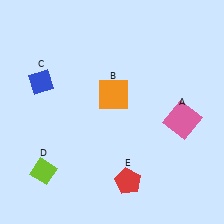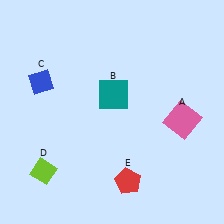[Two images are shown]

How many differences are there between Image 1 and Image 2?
There is 1 difference between the two images.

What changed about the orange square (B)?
In Image 1, B is orange. In Image 2, it changed to teal.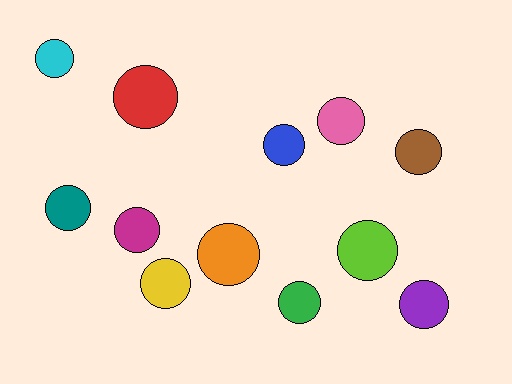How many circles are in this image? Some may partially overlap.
There are 12 circles.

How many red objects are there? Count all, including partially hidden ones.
There is 1 red object.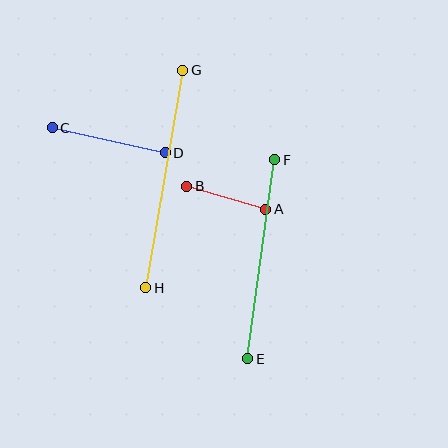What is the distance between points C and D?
The distance is approximately 116 pixels.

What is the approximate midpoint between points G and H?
The midpoint is at approximately (164, 179) pixels.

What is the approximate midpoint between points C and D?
The midpoint is at approximately (109, 140) pixels.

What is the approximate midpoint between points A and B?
The midpoint is at approximately (226, 198) pixels.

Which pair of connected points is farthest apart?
Points G and H are farthest apart.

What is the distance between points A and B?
The distance is approximately 82 pixels.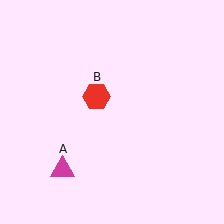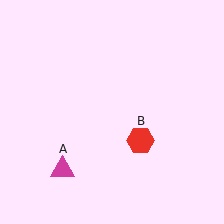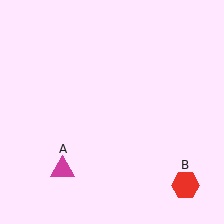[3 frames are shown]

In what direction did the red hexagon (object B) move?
The red hexagon (object B) moved down and to the right.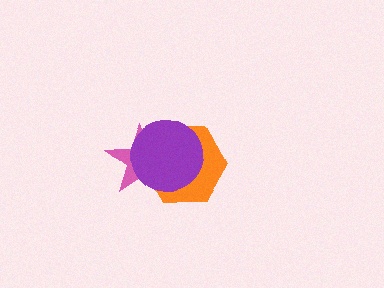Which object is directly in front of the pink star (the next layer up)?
The orange hexagon is directly in front of the pink star.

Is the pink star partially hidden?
Yes, it is partially covered by another shape.